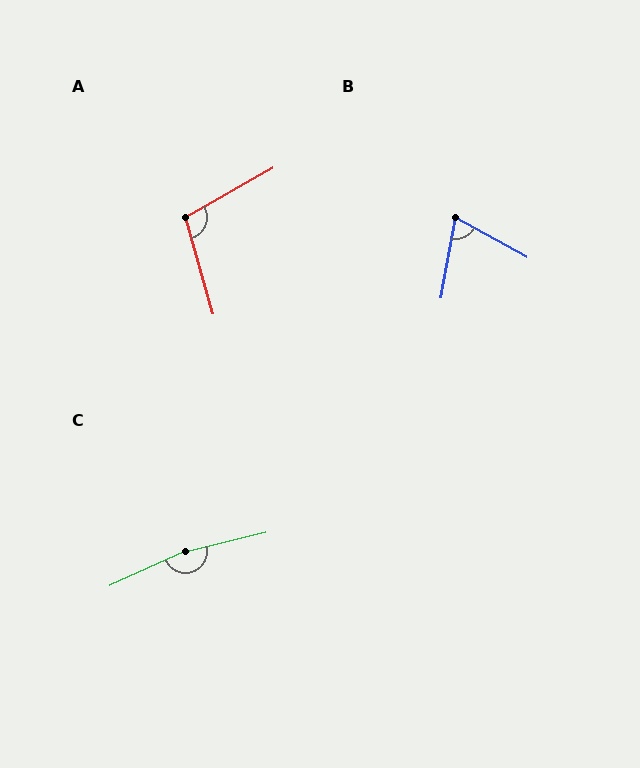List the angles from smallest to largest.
B (71°), A (104°), C (169°).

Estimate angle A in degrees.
Approximately 104 degrees.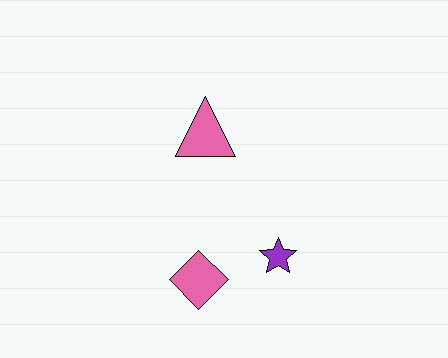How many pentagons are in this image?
There are no pentagons.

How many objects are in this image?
There are 3 objects.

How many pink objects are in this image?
There are 2 pink objects.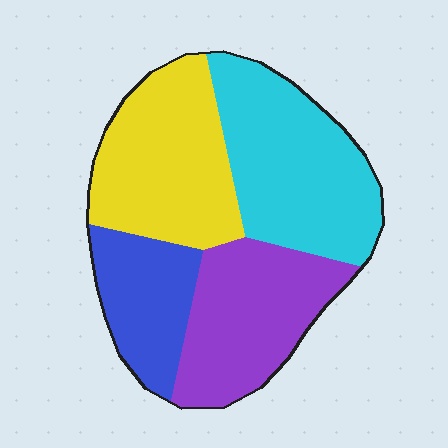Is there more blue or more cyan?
Cyan.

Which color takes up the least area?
Blue, at roughly 15%.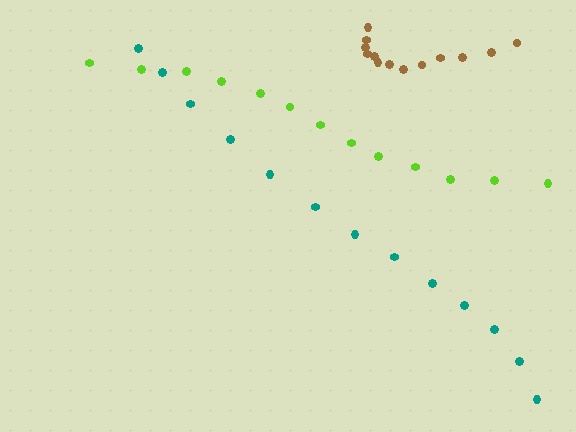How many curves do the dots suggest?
There are 3 distinct paths.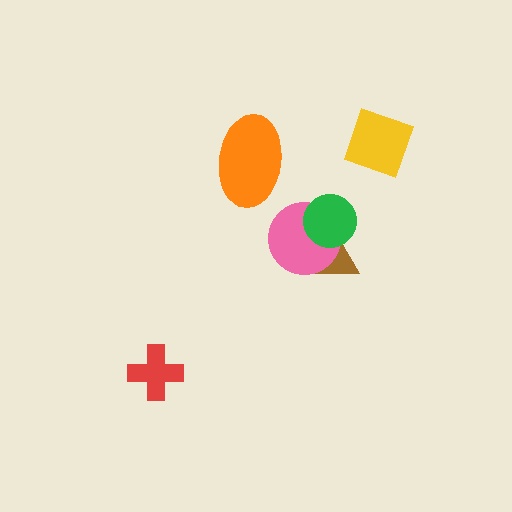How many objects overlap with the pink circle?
2 objects overlap with the pink circle.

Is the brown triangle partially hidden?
Yes, it is partially covered by another shape.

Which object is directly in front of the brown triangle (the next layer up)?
The pink circle is directly in front of the brown triangle.